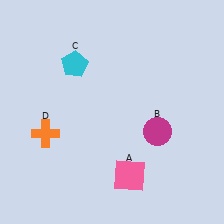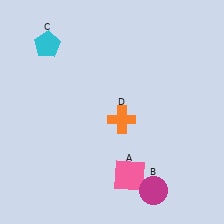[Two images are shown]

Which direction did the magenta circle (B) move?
The magenta circle (B) moved down.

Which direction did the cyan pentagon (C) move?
The cyan pentagon (C) moved left.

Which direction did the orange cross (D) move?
The orange cross (D) moved right.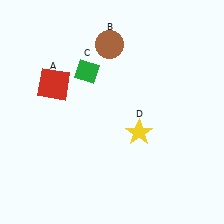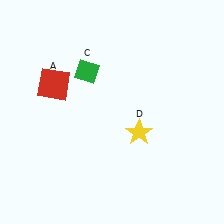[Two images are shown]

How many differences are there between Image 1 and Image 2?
There is 1 difference between the two images.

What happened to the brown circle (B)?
The brown circle (B) was removed in Image 2. It was in the top-left area of Image 1.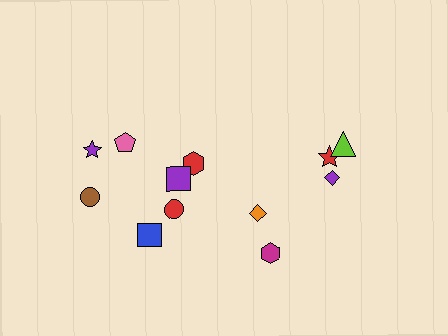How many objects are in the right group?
There are 5 objects.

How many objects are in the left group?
There are 7 objects.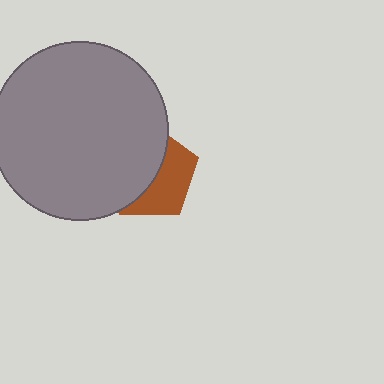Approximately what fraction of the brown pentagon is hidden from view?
Roughly 56% of the brown pentagon is hidden behind the gray circle.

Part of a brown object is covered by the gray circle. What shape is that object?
It is a pentagon.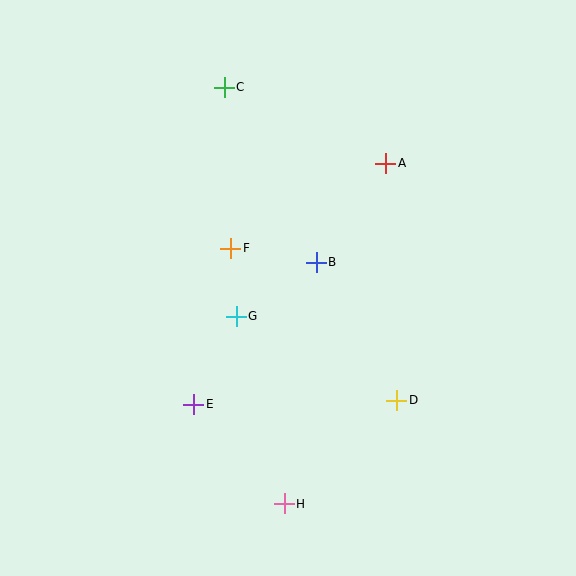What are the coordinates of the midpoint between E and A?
The midpoint between E and A is at (290, 284).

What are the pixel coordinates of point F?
Point F is at (231, 248).